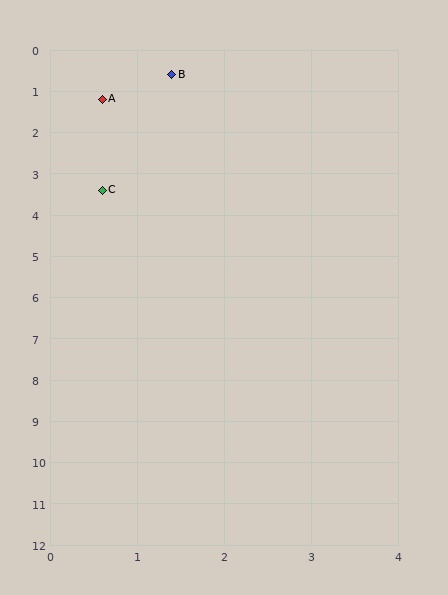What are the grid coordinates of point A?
Point A is at approximately (0.6, 1.2).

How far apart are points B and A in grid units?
Points B and A are about 1.0 grid units apart.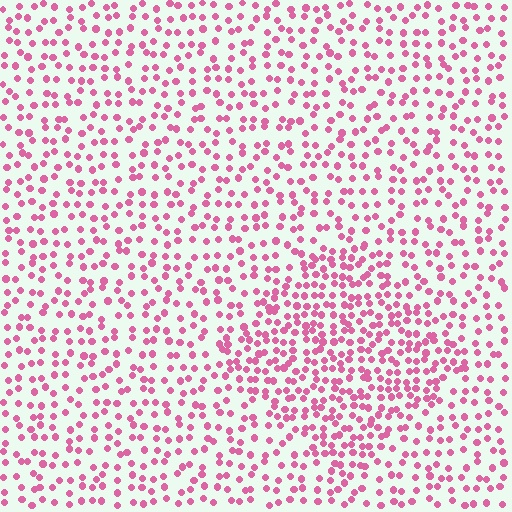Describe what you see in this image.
The image contains small pink elements arranged at two different densities. A diamond-shaped region is visible where the elements are more densely packed than the surrounding area.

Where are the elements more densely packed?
The elements are more densely packed inside the diamond boundary.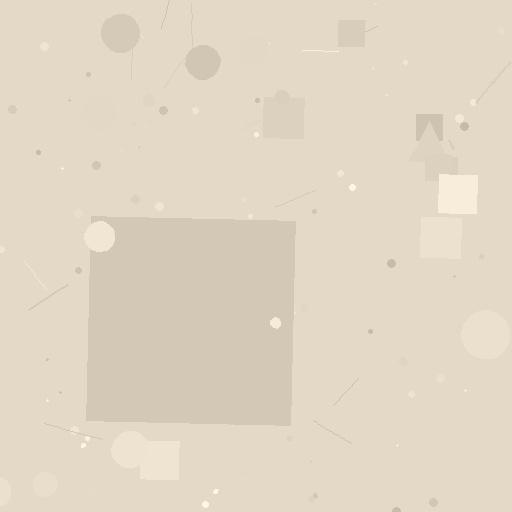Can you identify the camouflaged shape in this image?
The camouflaged shape is a square.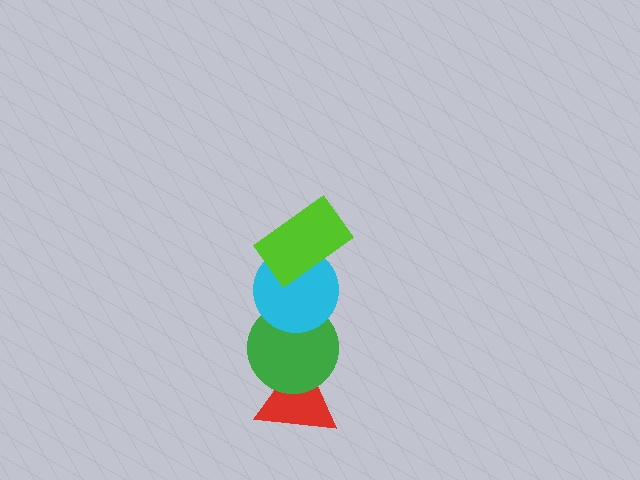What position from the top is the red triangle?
The red triangle is 4th from the top.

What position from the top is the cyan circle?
The cyan circle is 2nd from the top.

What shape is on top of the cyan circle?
The lime rectangle is on top of the cyan circle.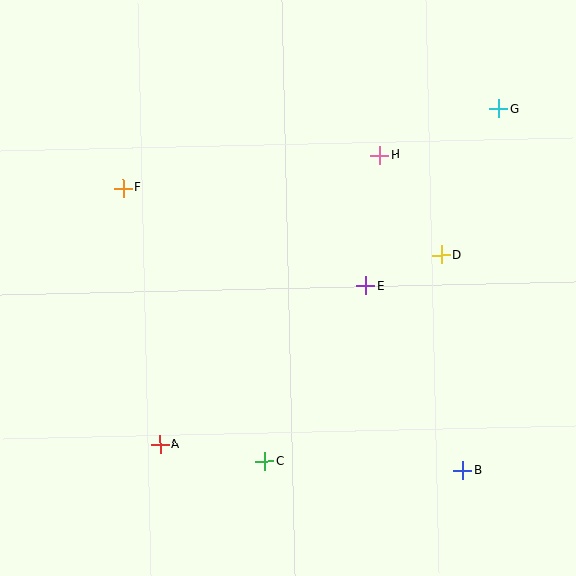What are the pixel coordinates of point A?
Point A is at (160, 444).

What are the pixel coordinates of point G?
Point G is at (499, 109).